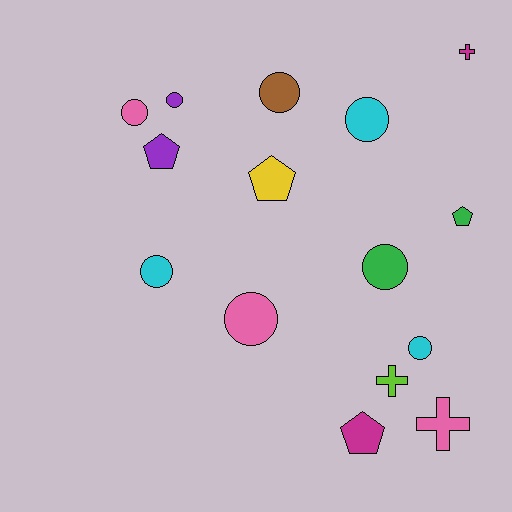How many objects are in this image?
There are 15 objects.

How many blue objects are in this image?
There are no blue objects.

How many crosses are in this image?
There are 3 crosses.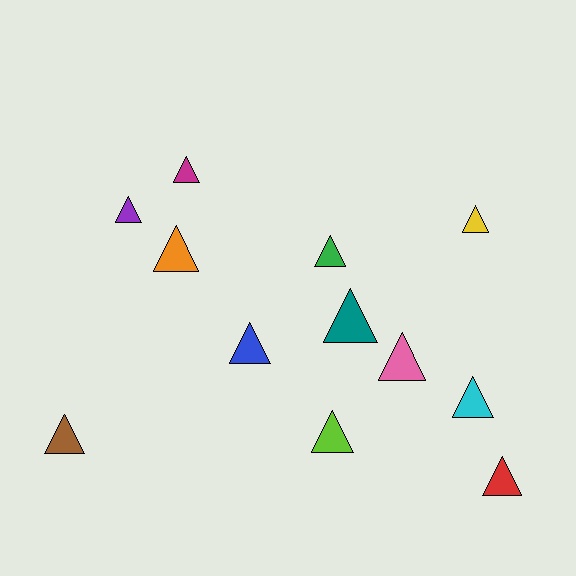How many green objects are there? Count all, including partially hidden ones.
There is 1 green object.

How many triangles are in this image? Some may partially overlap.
There are 12 triangles.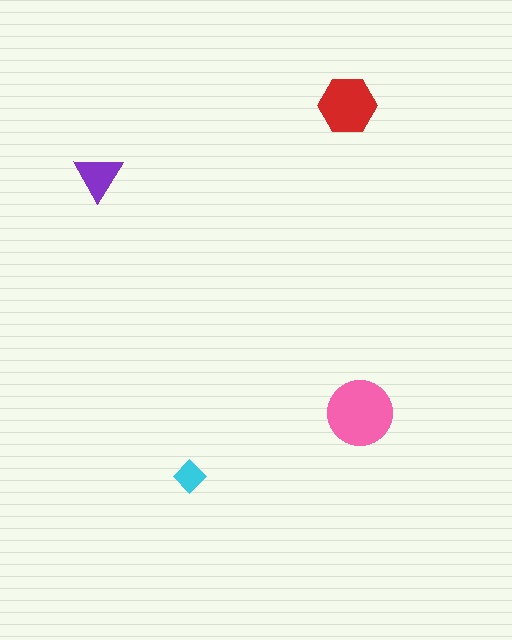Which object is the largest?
The pink circle.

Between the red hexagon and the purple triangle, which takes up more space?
The red hexagon.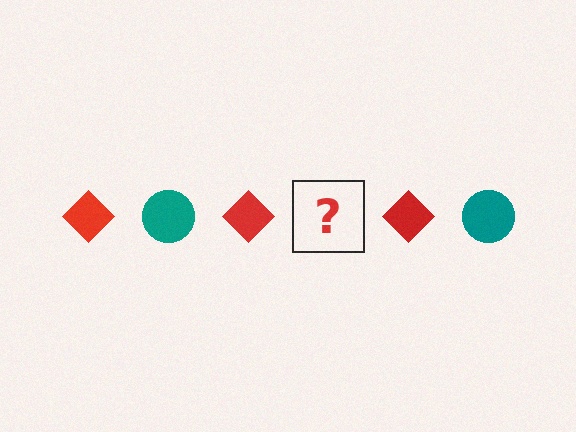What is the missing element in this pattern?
The missing element is a teal circle.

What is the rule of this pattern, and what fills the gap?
The rule is that the pattern alternates between red diamond and teal circle. The gap should be filled with a teal circle.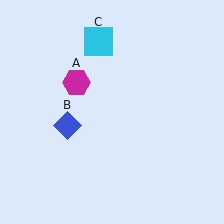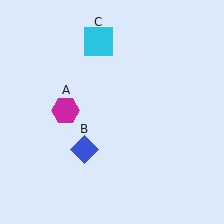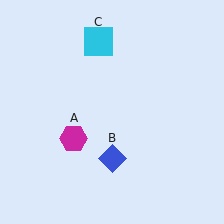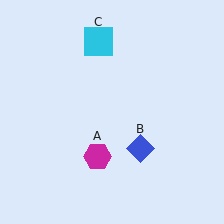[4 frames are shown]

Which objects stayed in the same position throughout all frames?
Cyan square (object C) remained stationary.